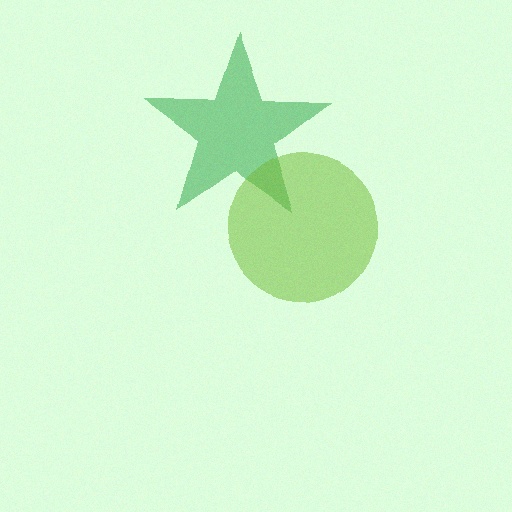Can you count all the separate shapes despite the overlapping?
Yes, there are 2 separate shapes.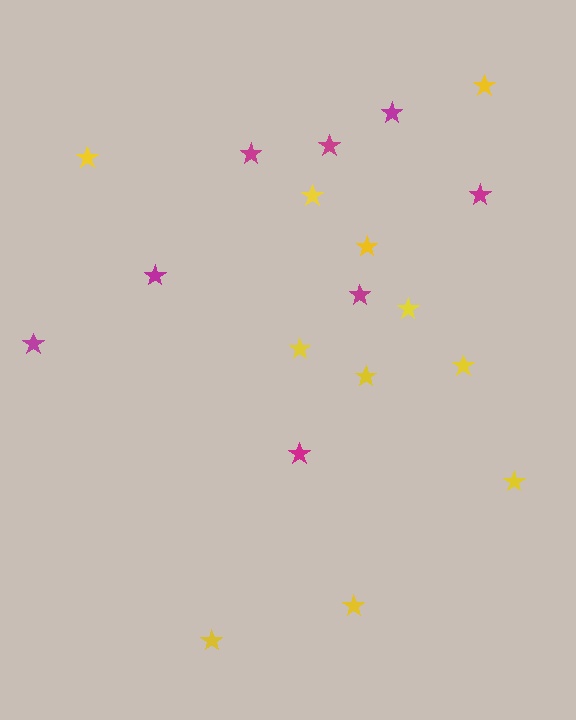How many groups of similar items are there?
There are 2 groups: one group of yellow stars (11) and one group of magenta stars (8).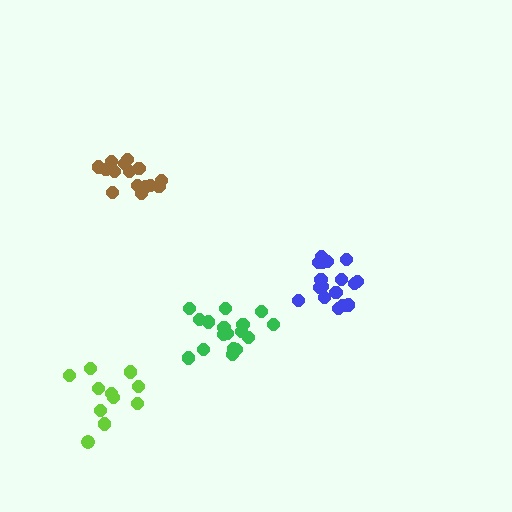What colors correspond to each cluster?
The clusters are colored: brown, blue, lime, green.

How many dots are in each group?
Group 1: 15 dots, Group 2: 17 dots, Group 3: 11 dots, Group 4: 17 dots (60 total).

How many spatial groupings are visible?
There are 4 spatial groupings.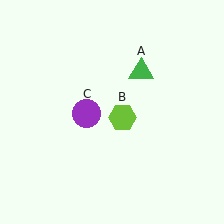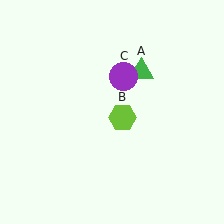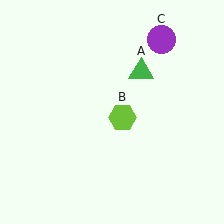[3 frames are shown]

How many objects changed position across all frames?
1 object changed position: purple circle (object C).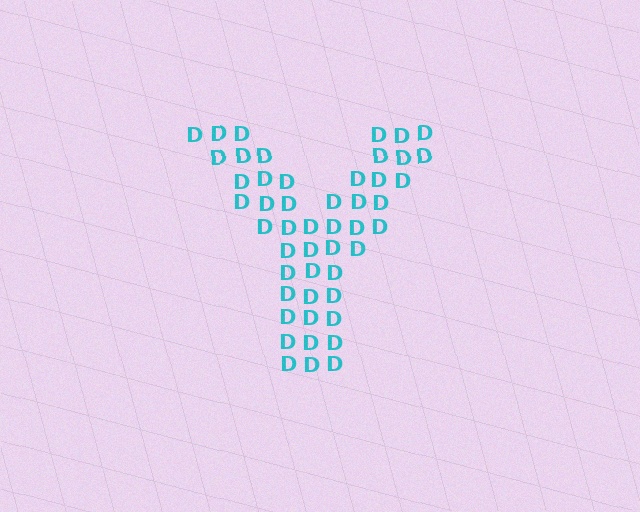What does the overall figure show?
The overall figure shows the letter Y.